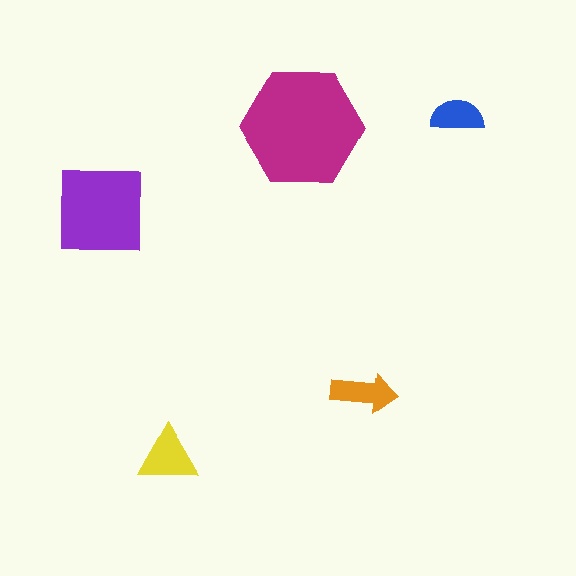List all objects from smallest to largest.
The blue semicircle, the orange arrow, the yellow triangle, the purple square, the magenta hexagon.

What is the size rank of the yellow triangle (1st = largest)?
3rd.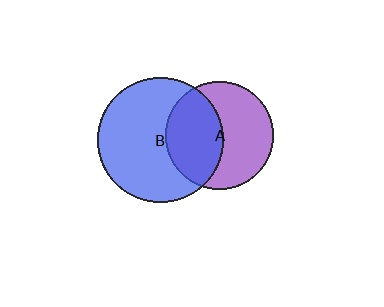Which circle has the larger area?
Circle B (blue).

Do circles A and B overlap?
Yes.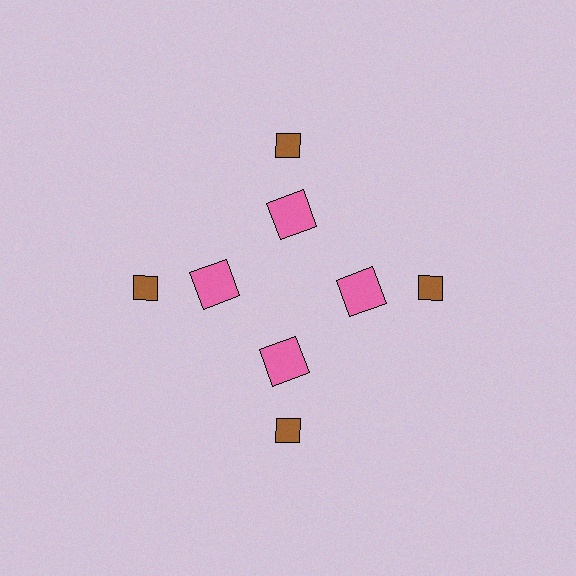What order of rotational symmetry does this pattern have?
This pattern has 4-fold rotational symmetry.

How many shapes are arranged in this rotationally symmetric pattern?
There are 8 shapes, arranged in 4 groups of 2.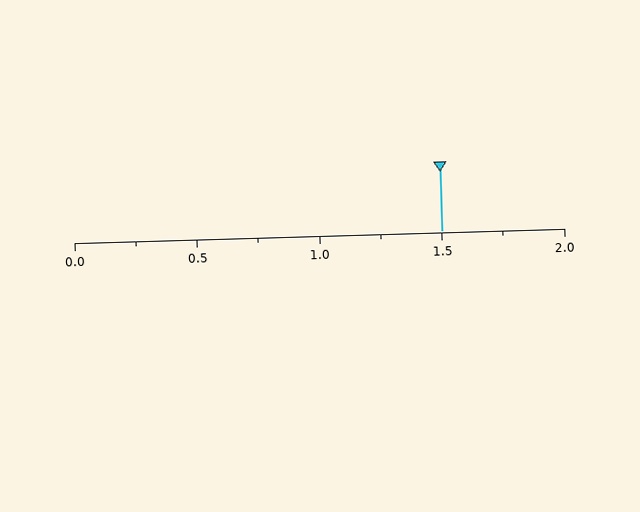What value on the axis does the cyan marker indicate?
The marker indicates approximately 1.5.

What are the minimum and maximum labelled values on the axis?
The axis runs from 0.0 to 2.0.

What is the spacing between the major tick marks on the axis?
The major ticks are spaced 0.5 apart.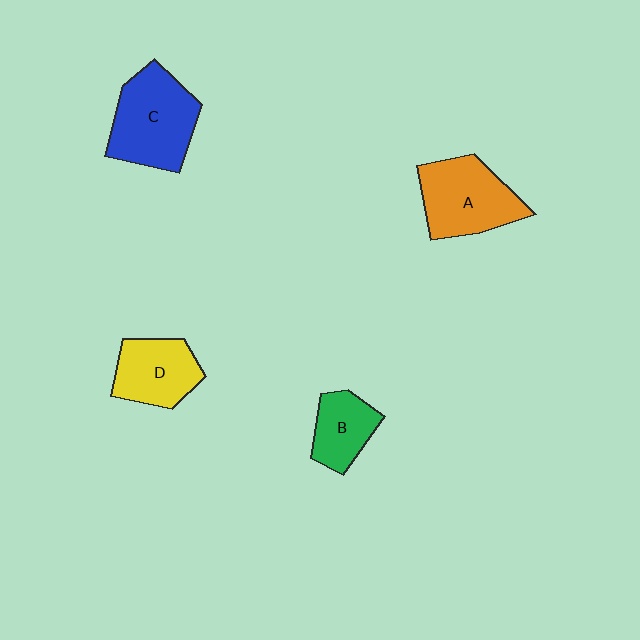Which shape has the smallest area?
Shape B (green).